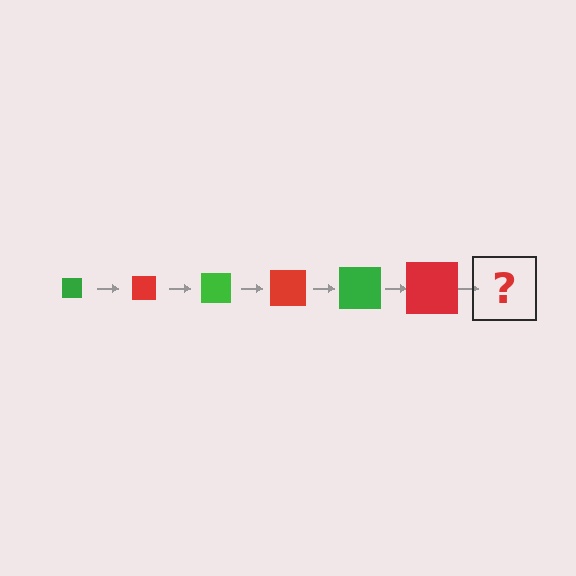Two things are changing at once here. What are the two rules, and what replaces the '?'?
The two rules are that the square grows larger each step and the color cycles through green and red. The '?' should be a green square, larger than the previous one.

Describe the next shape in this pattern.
It should be a green square, larger than the previous one.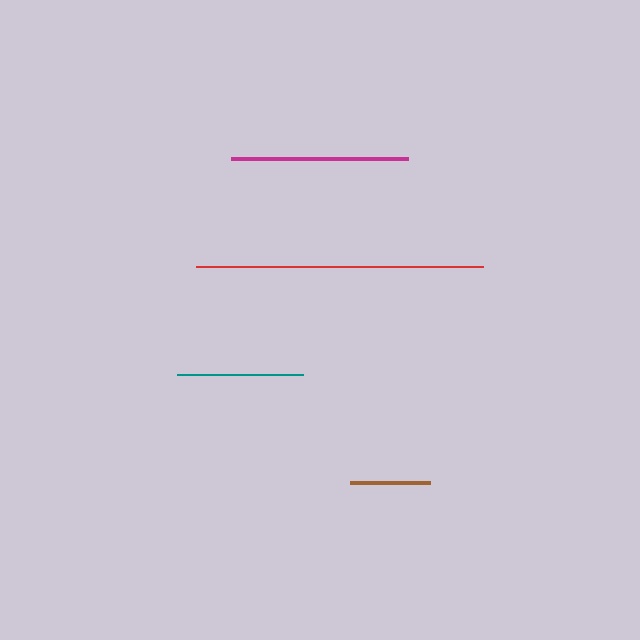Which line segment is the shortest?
The brown line is the shortest at approximately 80 pixels.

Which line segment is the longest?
The red line is the longest at approximately 287 pixels.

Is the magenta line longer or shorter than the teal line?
The magenta line is longer than the teal line.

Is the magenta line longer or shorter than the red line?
The red line is longer than the magenta line.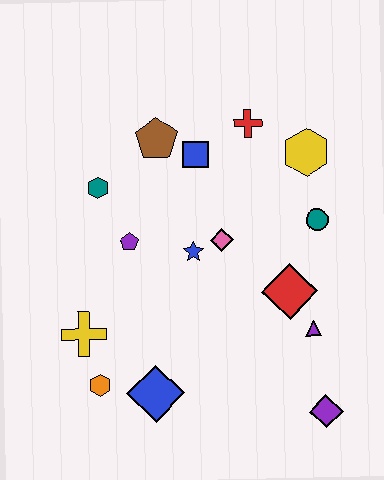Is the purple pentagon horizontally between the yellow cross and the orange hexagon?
No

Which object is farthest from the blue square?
The purple diamond is farthest from the blue square.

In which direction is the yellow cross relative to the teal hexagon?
The yellow cross is below the teal hexagon.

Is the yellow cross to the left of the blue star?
Yes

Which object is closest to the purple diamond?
The purple triangle is closest to the purple diamond.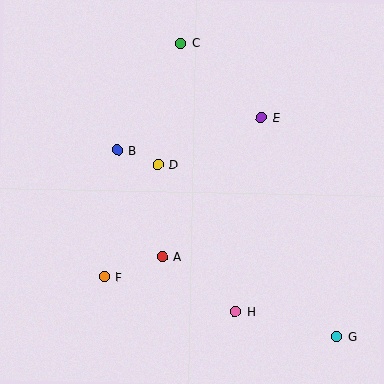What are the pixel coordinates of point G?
Point G is at (337, 337).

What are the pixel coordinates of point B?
Point B is at (117, 150).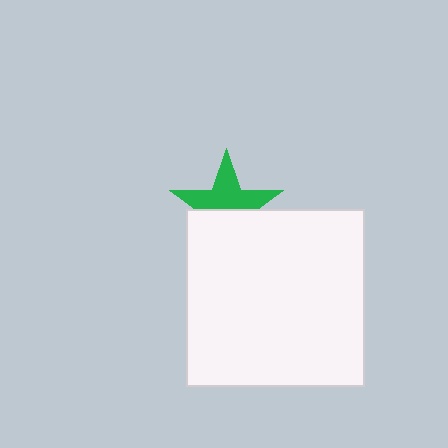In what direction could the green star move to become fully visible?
The green star could move up. That would shift it out from behind the white square entirely.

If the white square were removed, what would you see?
You would see the complete green star.